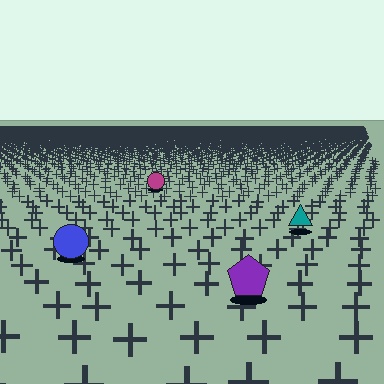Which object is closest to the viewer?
The purple pentagon is closest. The texture marks near it are larger and more spread out.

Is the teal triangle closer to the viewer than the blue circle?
No. The blue circle is closer — you can tell from the texture gradient: the ground texture is coarser near it.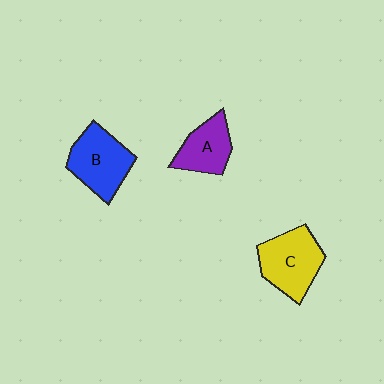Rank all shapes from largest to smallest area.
From largest to smallest: C (yellow), B (blue), A (purple).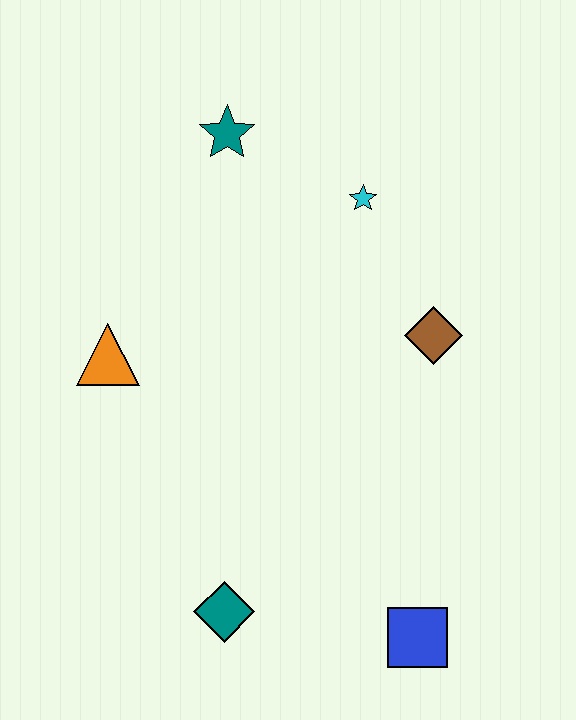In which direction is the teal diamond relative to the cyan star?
The teal diamond is below the cyan star.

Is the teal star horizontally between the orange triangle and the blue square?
Yes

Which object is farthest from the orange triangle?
The blue square is farthest from the orange triangle.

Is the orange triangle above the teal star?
No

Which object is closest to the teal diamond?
The blue square is closest to the teal diamond.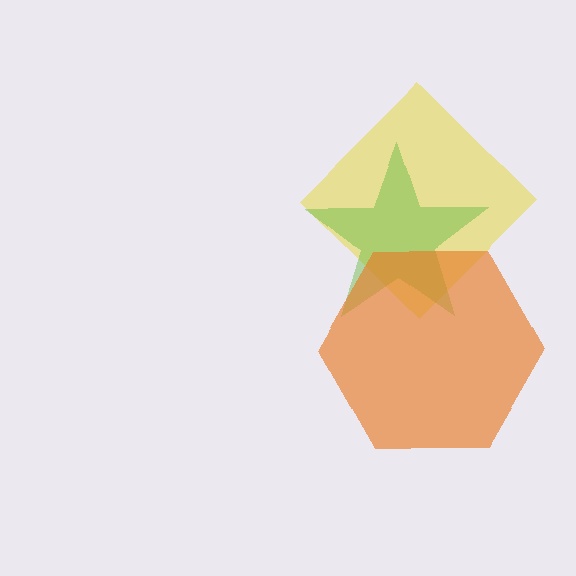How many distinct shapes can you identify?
There are 3 distinct shapes: a yellow diamond, a lime star, an orange hexagon.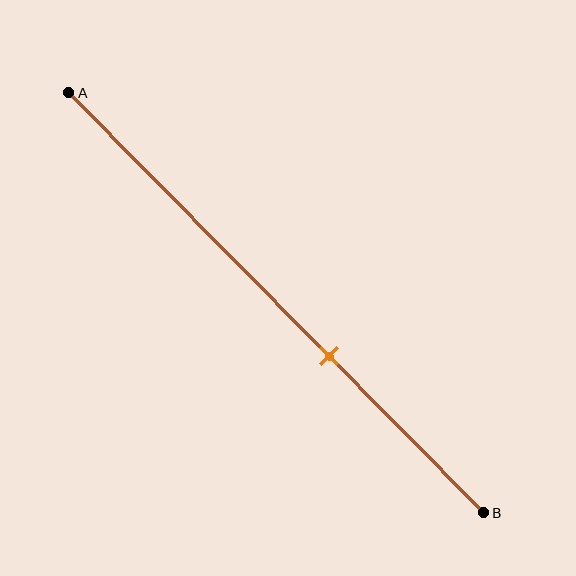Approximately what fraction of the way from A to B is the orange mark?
The orange mark is approximately 65% of the way from A to B.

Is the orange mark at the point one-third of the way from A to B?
No, the mark is at about 65% from A, not at the 33% one-third point.